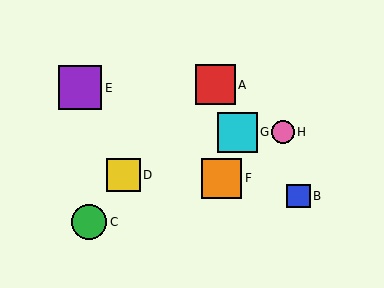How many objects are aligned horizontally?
2 objects (G, H) are aligned horizontally.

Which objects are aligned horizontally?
Objects G, H are aligned horizontally.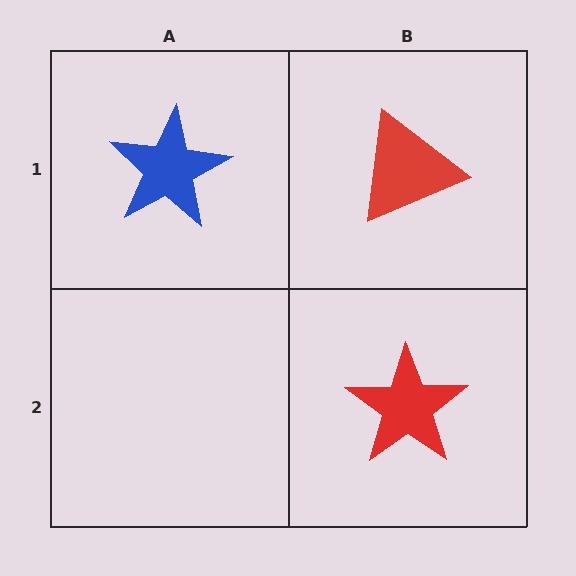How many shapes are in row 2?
1 shape.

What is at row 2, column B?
A red star.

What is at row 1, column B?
A red triangle.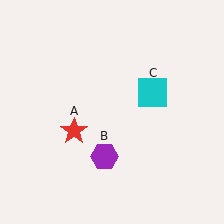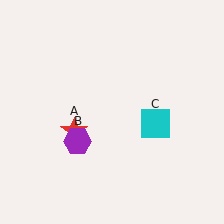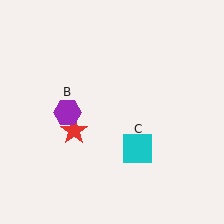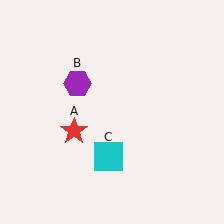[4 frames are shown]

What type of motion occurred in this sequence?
The purple hexagon (object B), cyan square (object C) rotated clockwise around the center of the scene.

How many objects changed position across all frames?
2 objects changed position: purple hexagon (object B), cyan square (object C).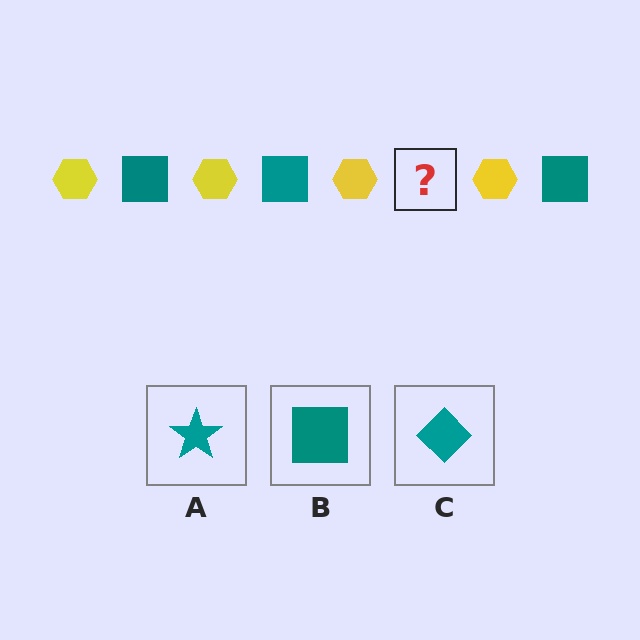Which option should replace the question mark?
Option B.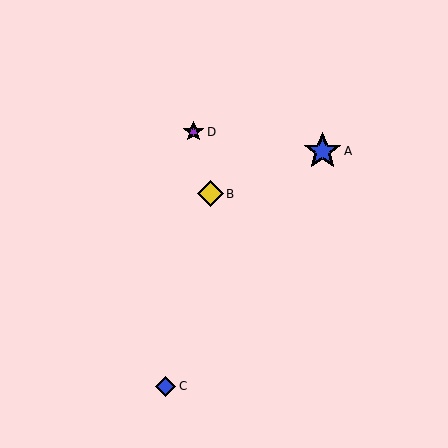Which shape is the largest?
The blue star (labeled A) is the largest.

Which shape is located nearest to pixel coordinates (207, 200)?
The yellow diamond (labeled B) at (210, 194) is nearest to that location.